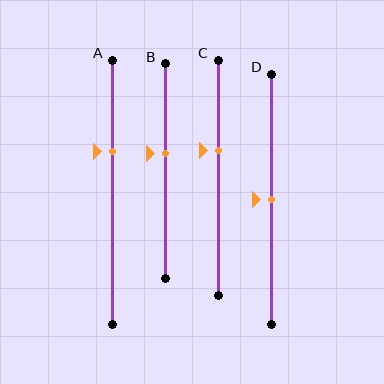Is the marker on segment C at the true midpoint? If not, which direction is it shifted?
No, the marker on segment C is shifted upward by about 11% of the segment length.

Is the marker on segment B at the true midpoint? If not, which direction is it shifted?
No, the marker on segment B is shifted upward by about 8% of the segment length.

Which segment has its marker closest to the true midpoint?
Segment D has its marker closest to the true midpoint.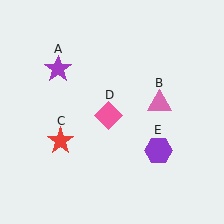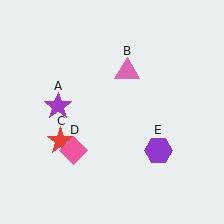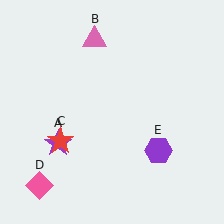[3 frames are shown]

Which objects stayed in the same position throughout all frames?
Red star (object C) and purple hexagon (object E) remained stationary.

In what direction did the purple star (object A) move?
The purple star (object A) moved down.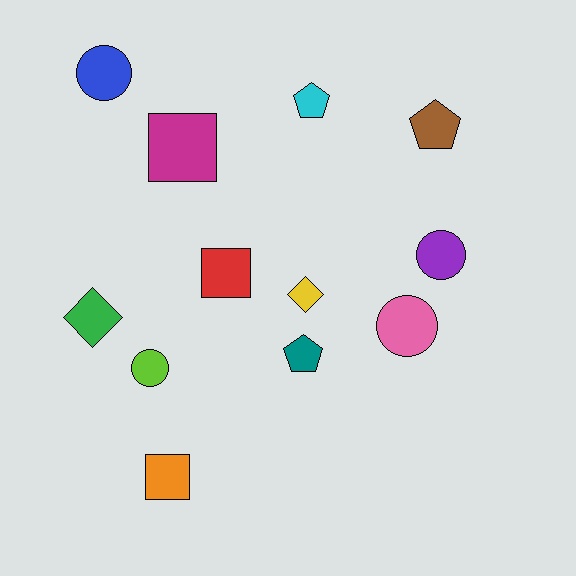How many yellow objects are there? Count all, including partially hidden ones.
There is 1 yellow object.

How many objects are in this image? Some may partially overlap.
There are 12 objects.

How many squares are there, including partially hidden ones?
There are 3 squares.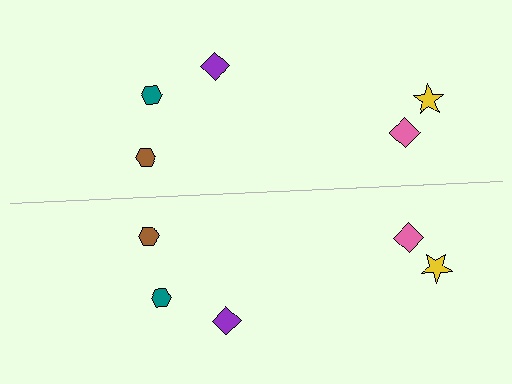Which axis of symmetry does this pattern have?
The pattern has a horizontal axis of symmetry running through the center of the image.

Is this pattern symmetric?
Yes, this pattern has bilateral (reflection) symmetry.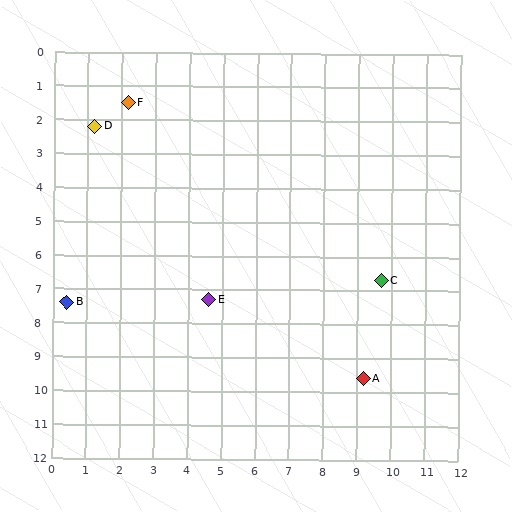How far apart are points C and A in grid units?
Points C and A are about 2.9 grid units apart.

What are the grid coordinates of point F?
Point F is at approximately (2.2, 1.5).